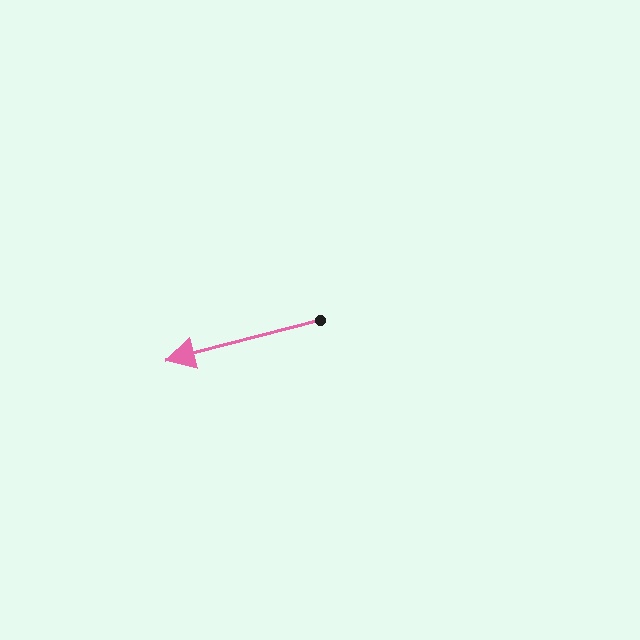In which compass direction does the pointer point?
West.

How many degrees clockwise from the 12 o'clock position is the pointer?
Approximately 255 degrees.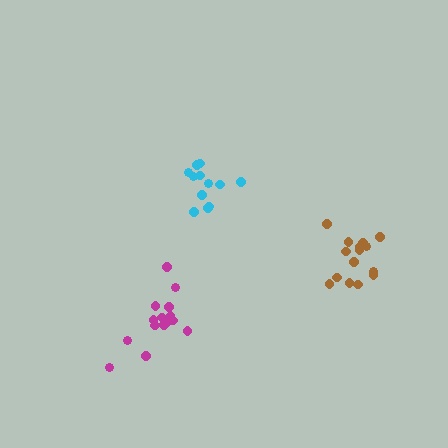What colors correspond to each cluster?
The clusters are colored: cyan, magenta, brown.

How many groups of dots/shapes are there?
There are 3 groups.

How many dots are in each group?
Group 1: 12 dots, Group 2: 15 dots, Group 3: 15 dots (42 total).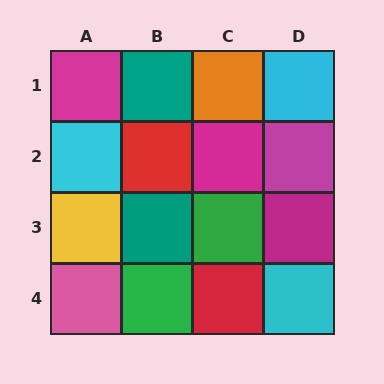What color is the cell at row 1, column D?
Cyan.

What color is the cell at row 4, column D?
Cyan.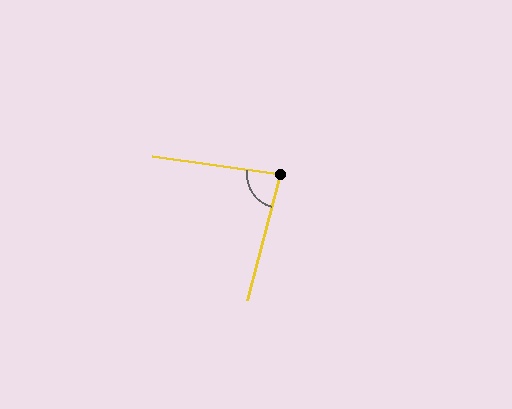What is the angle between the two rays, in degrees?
Approximately 83 degrees.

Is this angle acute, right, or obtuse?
It is acute.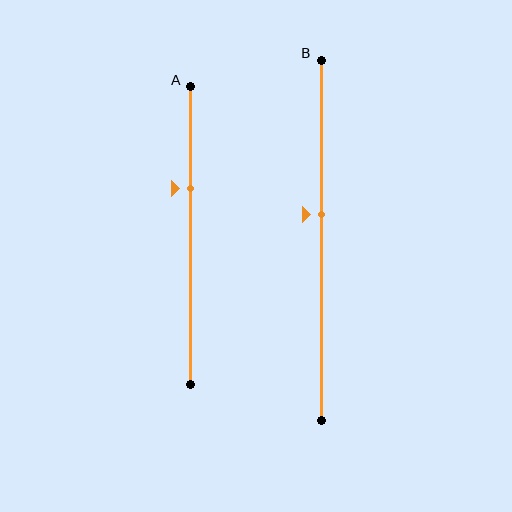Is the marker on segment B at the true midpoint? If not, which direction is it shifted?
No, the marker on segment B is shifted upward by about 7% of the segment length.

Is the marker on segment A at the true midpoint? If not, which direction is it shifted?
No, the marker on segment A is shifted upward by about 16% of the segment length.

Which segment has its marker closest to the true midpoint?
Segment B has its marker closest to the true midpoint.